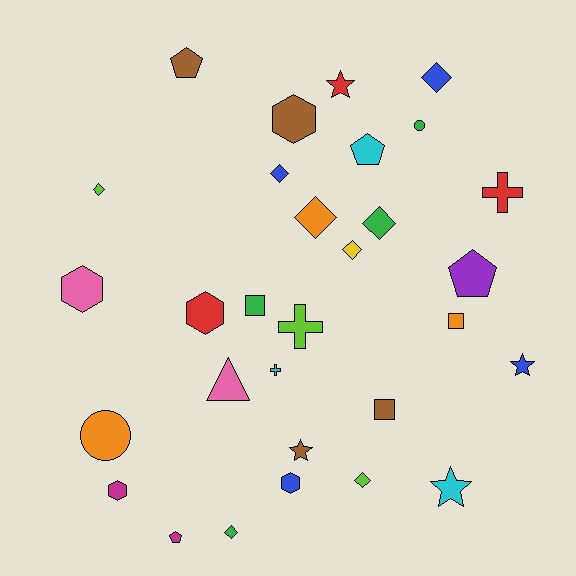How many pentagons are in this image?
There are 4 pentagons.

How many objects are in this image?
There are 30 objects.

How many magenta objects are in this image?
There are 2 magenta objects.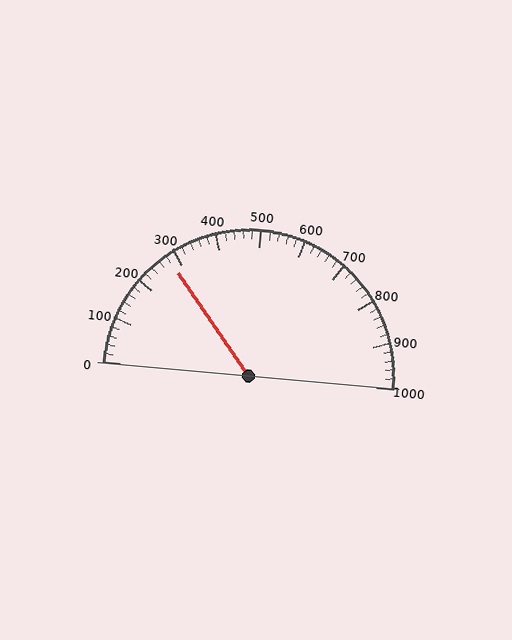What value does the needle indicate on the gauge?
The needle indicates approximately 280.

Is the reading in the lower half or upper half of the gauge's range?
The reading is in the lower half of the range (0 to 1000).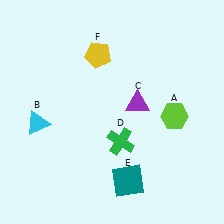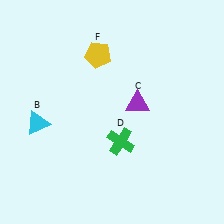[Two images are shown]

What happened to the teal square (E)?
The teal square (E) was removed in Image 2. It was in the bottom-right area of Image 1.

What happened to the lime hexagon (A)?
The lime hexagon (A) was removed in Image 2. It was in the bottom-right area of Image 1.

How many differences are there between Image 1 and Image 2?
There are 2 differences between the two images.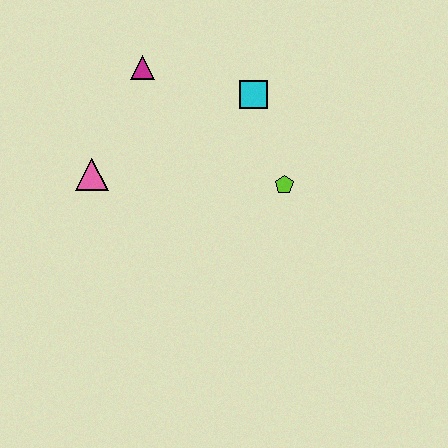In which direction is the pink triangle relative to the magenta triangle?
The pink triangle is below the magenta triangle.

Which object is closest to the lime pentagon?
The cyan square is closest to the lime pentagon.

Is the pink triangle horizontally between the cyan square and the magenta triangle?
No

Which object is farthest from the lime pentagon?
The pink triangle is farthest from the lime pentagon.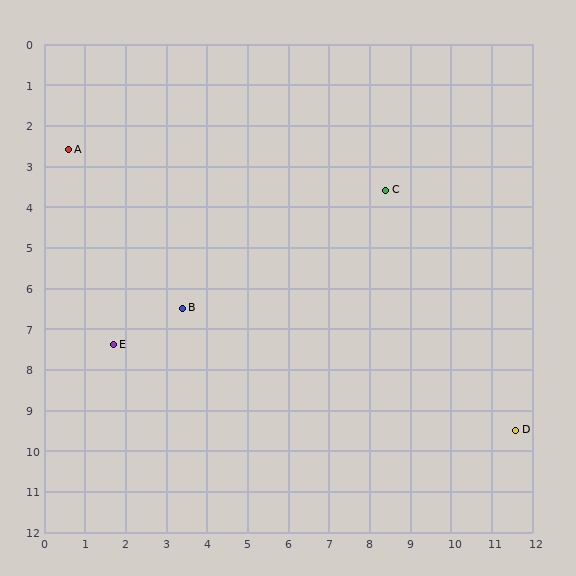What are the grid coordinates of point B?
Point B is at approximately (3.4, 6.5).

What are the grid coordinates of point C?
Point C is at approximately (8.4, 3.6).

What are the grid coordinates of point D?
Point D is at approximately (11.6, 9.5).